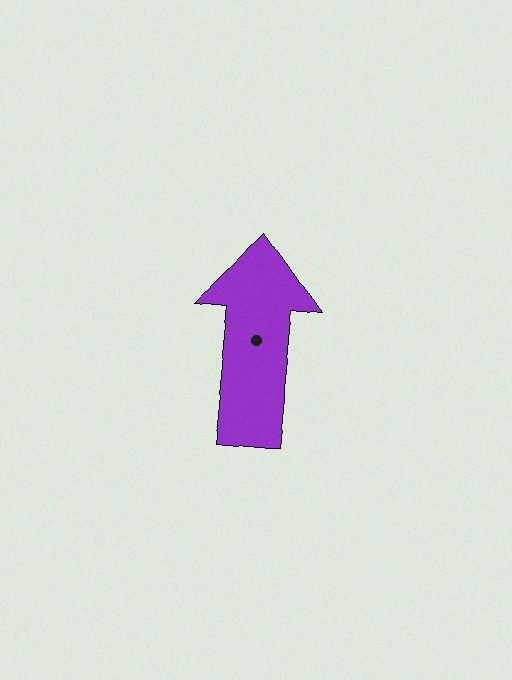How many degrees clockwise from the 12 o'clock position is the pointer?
Approximately 6 degrees.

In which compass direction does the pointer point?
North.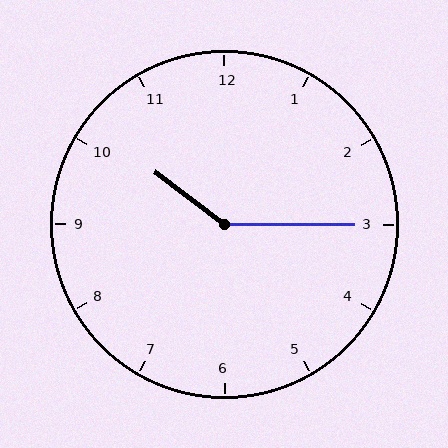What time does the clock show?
10:15.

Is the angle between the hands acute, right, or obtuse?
It is obtuse.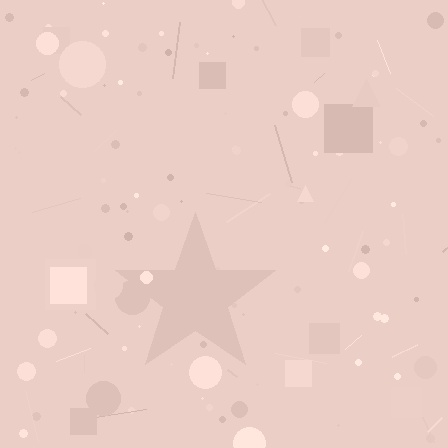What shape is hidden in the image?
A star is hidden in the image.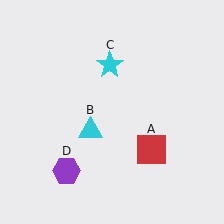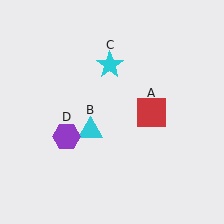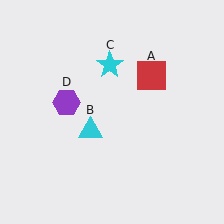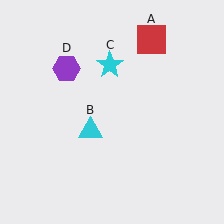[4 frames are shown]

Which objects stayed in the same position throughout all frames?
Cyan triangle (object B) and cyan star (object C) remained stationary.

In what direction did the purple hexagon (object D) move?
The purple hexagon (object D) moved up.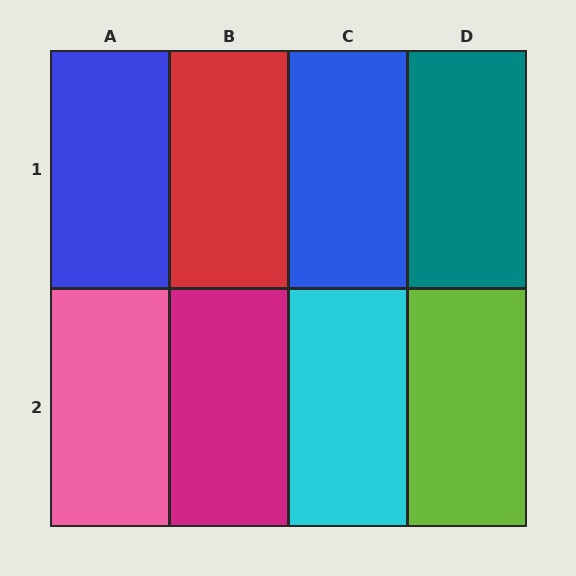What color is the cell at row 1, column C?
Blue.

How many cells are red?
1 cell is red.